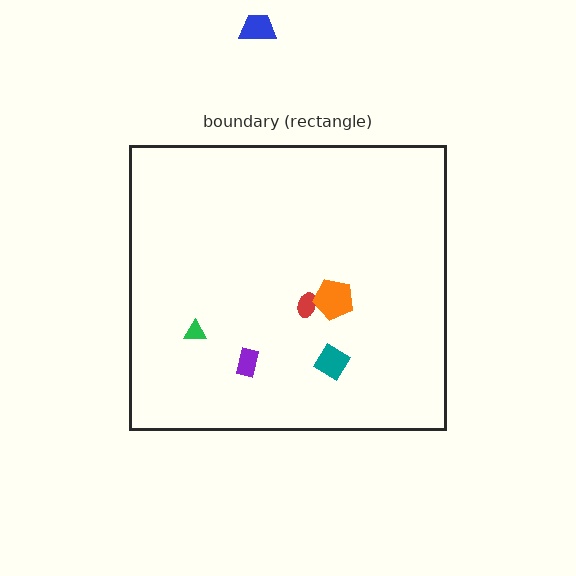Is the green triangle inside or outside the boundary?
Inside.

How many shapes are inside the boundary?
5 inside, 1 outside.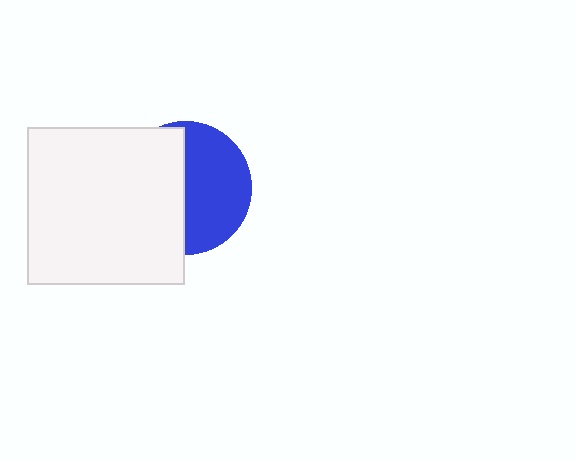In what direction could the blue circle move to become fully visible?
The blue circle could move right. That would shift it out from behind the white square entirely.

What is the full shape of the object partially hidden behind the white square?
The partially hidden object is a blue circle.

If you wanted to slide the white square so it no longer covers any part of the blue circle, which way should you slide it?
Slide it left — that is the most direct way to separate the two shapes.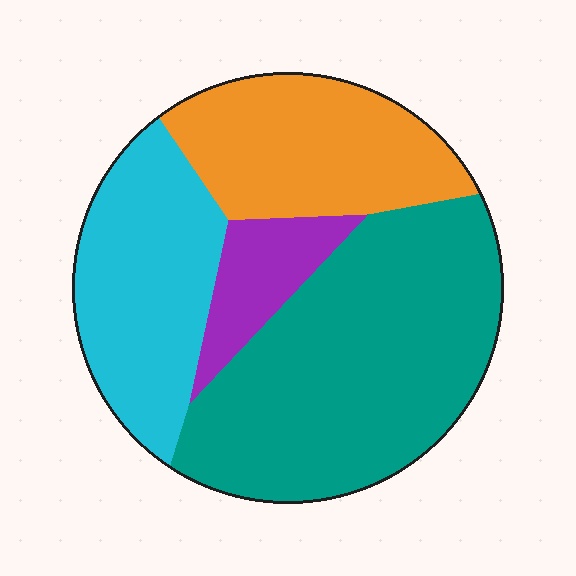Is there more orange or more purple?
Orange.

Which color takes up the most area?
Teal, at roughly 45%.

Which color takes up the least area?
Purple, at roughly 10%.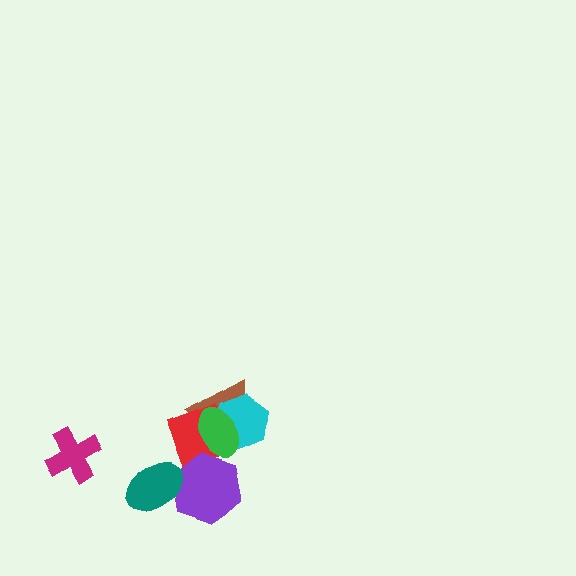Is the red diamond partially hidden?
Yes, it is partially covered by another shape.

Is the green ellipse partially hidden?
No, no other shape covers it.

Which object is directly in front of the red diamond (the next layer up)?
The cyan hexagon is directly in front of the red diamond.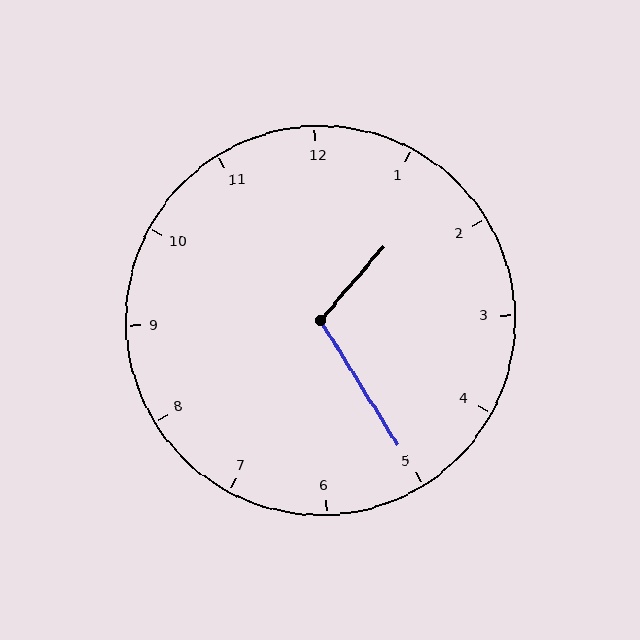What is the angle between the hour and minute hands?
Approximately 108 degrees.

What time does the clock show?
1:25.